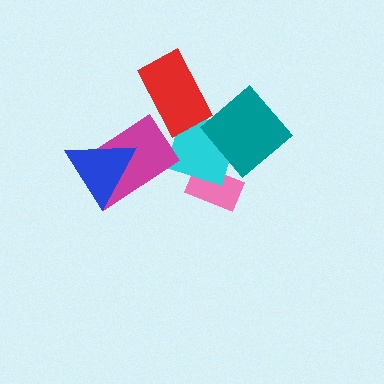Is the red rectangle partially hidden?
No, no other shape covers it.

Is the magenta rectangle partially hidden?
Yes, it is partially covered by another shape.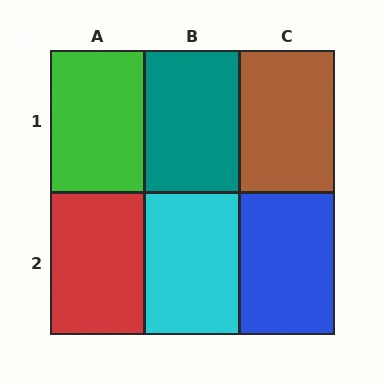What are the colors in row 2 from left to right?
Red, cyan, blue.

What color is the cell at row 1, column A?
Green.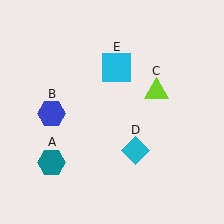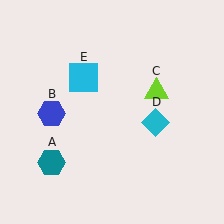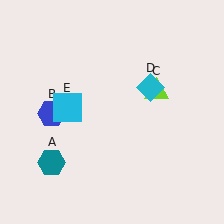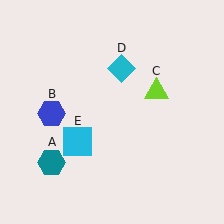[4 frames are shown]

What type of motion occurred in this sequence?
The cyan diamond (object D), cyan square (object E) rotated counterclockwise around the center of the scene.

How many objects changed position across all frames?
2 objects changed position: cyan diamond (object D), cyan square (object E).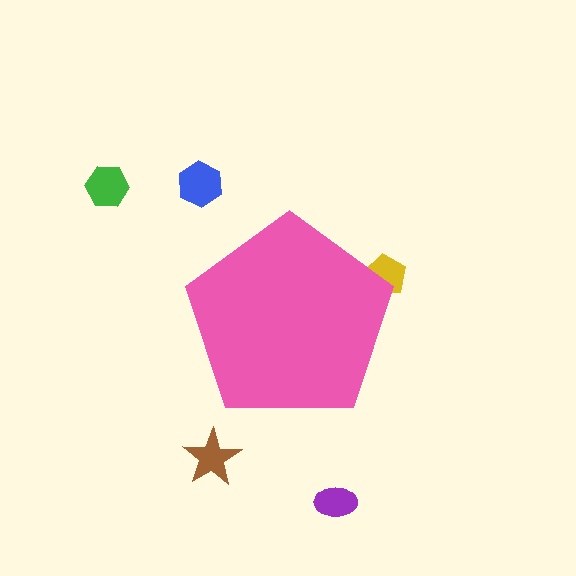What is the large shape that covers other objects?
A pink pentagon.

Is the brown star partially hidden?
No, the brown star is fully visible.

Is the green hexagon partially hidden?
No, the green hexagon is fully visible.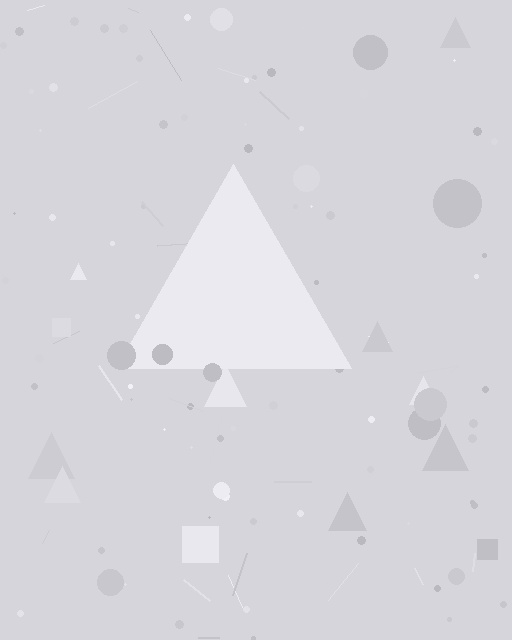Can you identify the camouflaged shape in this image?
The camouflaged shape is a triangle.